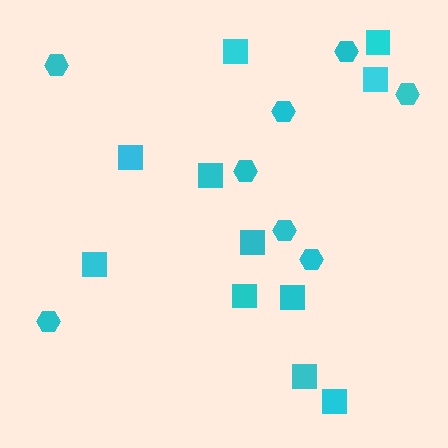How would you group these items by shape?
There are 2 groups: one group of squares (11) and one group of hexagons (8).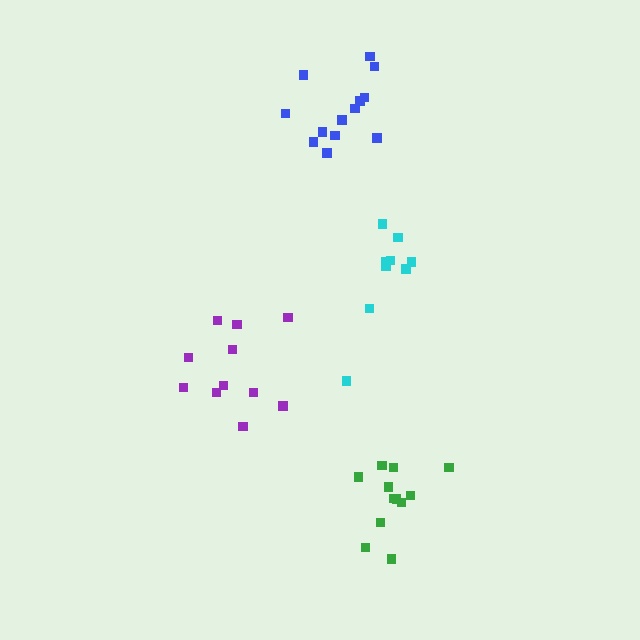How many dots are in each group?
Group 1: 11 dots, Group 2: 9 dots, Group 3: 12 dots, Group 4: 13 dots (45 total).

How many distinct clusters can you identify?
There are 4 distinct clusters.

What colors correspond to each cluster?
The clusters are colored: purple, cyan, green, blue.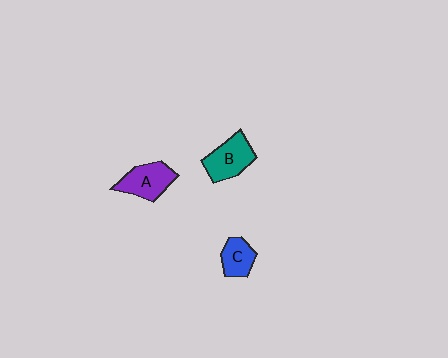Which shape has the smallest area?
Shape C (blue).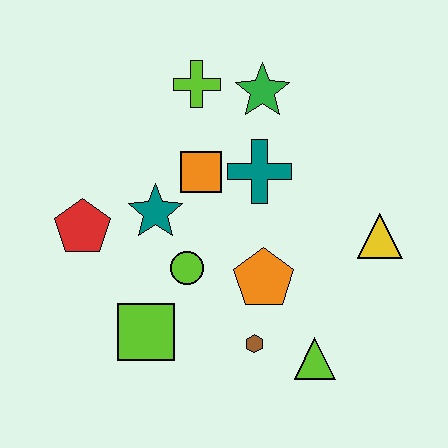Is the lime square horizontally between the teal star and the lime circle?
No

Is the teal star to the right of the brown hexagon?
No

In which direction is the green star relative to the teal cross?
The green star is above the teal cross.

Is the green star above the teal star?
Yes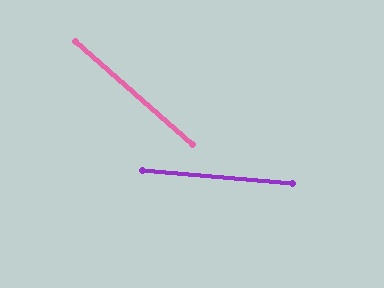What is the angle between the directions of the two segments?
Approximately 36 degrees.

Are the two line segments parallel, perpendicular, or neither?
Neither parallel nor perpendicular — they differ by about 36°.